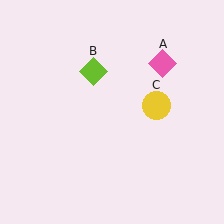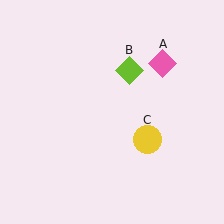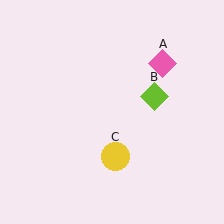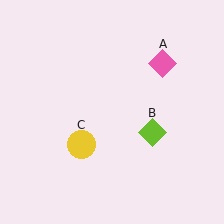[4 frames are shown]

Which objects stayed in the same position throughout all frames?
Pink diamond (object A) remained stationary.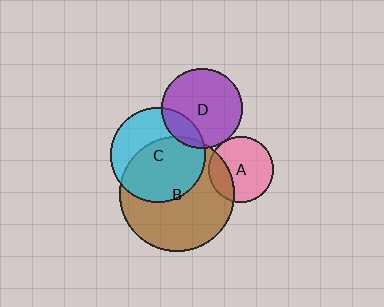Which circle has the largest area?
Circle B (brown).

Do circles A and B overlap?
Yes.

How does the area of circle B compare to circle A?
Approximately 3.1 times.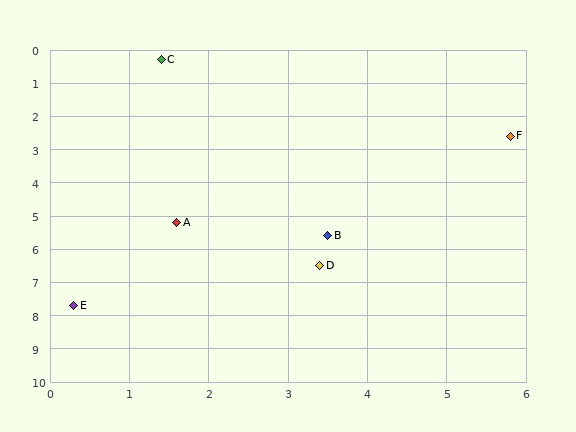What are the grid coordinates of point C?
Point C is at approximately (1.4, 0.3).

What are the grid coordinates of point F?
Point F is at approximately (5.8, 2.6).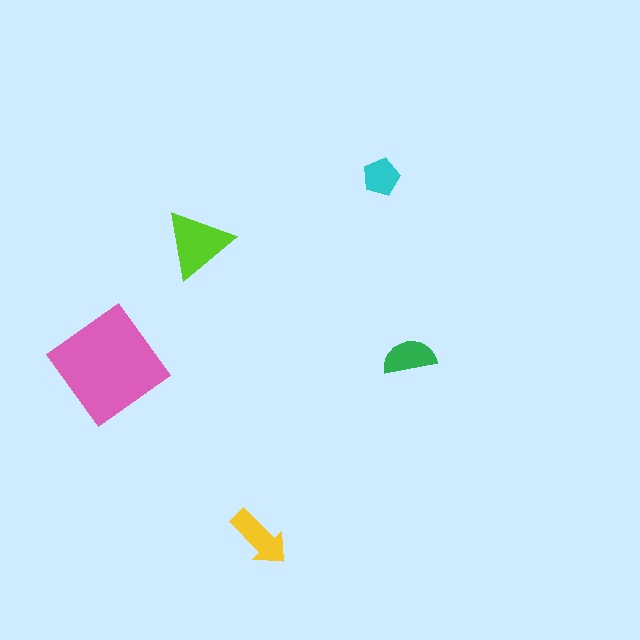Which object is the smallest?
The cyan pentagon.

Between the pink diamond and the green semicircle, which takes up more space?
The pink diamond.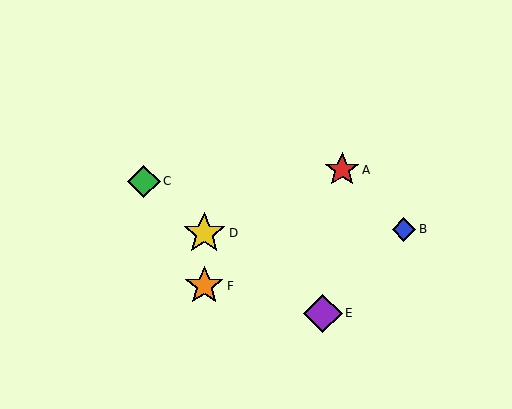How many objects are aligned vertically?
2 objects (D, F) are aligned vertically.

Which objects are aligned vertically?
Objects D, F are aligned vertically.